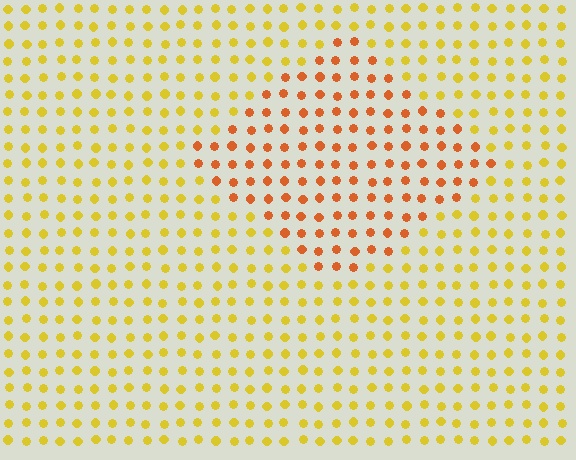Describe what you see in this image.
The image is filled with small yellow elements in a uniform arrangement. A diamond-shaped region is visible where the elements are tinted to a slightly different hue, forming a subtle color boundary.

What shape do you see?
I see a diamond.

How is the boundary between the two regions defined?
The boundary is defined purely by a slight shift in hue (about 35 degrees). Spacing, size, and orientation are identical on both sides.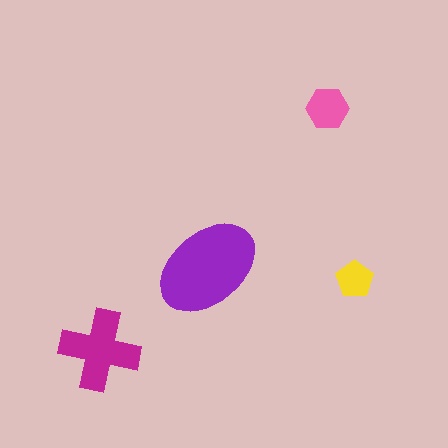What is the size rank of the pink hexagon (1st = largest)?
3rd.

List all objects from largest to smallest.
The purple ellipse, the magenta cross, the pink hexagon, the yellow pentagon.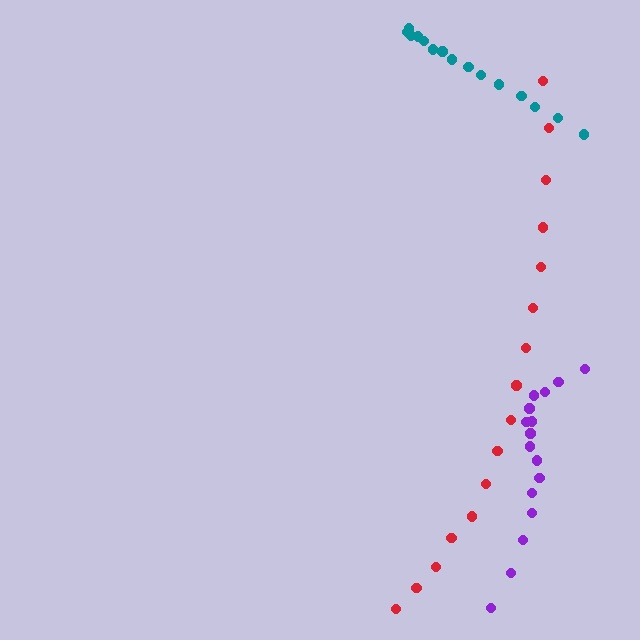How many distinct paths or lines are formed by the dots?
There are 3 distinct paths.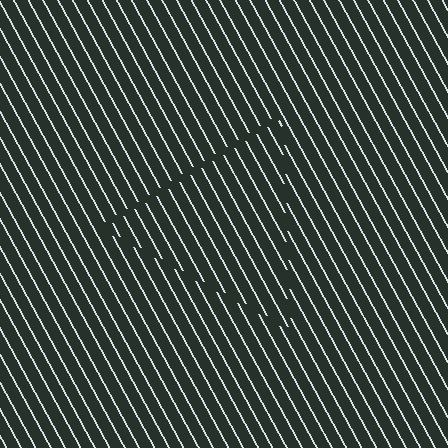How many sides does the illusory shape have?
3 sides — the line-ends trace a triangle.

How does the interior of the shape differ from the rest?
The interior of the shape contains the same grating, shifted by half a period — the contour is defined by the phase discontinuity where line-ends from the inner and outer gratings abut.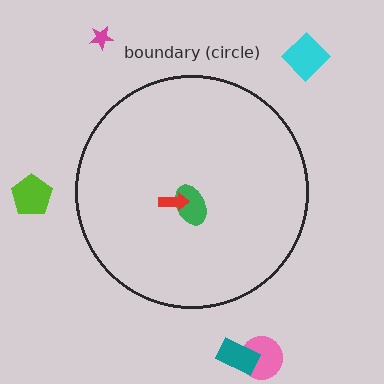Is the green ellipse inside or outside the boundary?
Inside.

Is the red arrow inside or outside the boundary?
Inside.